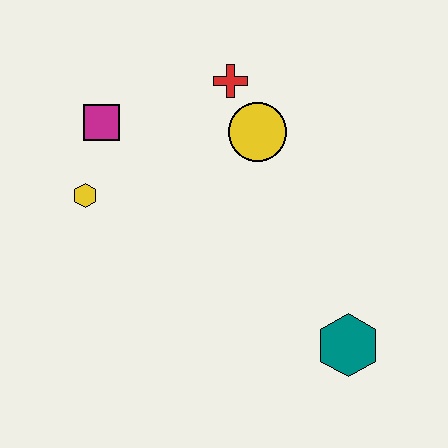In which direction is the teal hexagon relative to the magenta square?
The teal hexagon is to the right of the magenta square.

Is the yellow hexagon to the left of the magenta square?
Yes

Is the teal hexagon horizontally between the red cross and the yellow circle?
No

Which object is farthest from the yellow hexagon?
The teal hexagon is farthest from the yellow hexagon.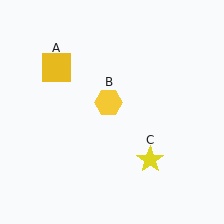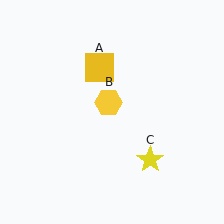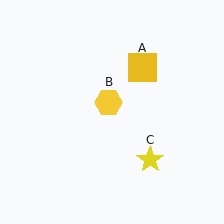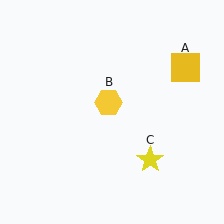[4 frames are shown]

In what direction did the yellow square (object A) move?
The yellow square (object A) moved right.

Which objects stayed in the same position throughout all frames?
Yellow hexagon (object B) and yellow star (object C) remained stationary.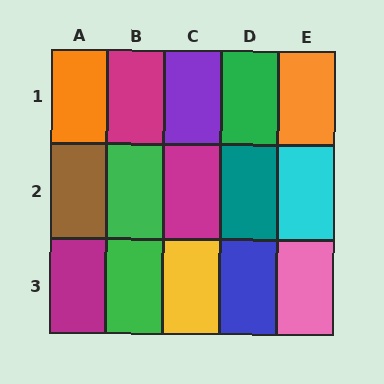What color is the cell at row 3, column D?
Blue.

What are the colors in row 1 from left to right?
Orange, magenta, purple, green, orange.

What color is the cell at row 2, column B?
Green.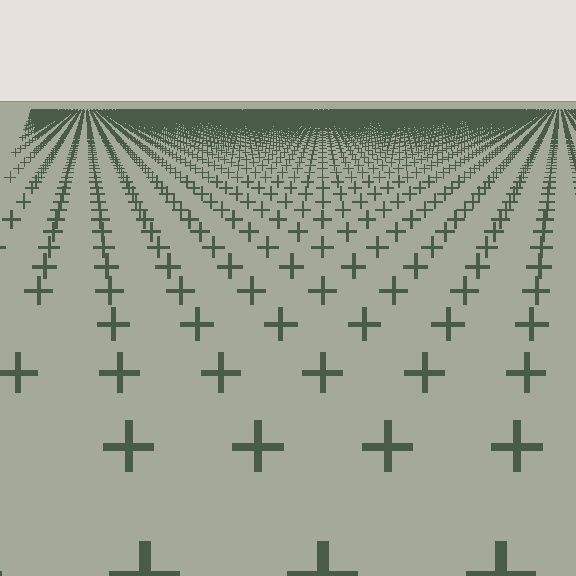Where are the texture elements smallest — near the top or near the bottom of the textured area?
Near the top.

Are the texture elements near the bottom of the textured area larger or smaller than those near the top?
Larger. Near the bottom, elements are closer to the viewer and appear at a bigger on-screen size.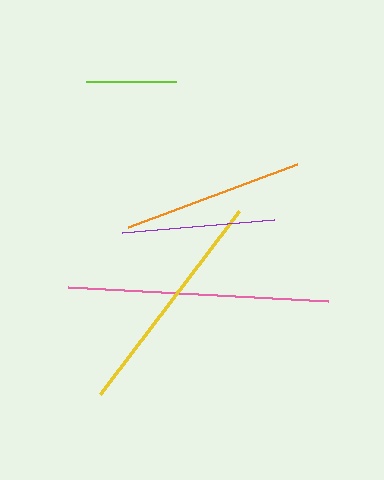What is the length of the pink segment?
The pink segment is approximately 261 pixels long.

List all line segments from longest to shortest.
From longest to shortest: pink, yellow, orange, purple, lime.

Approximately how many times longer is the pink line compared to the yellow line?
The pink line is approximately 1.1 times the length of the yellow line.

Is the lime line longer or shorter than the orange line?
The orange line is longer than the lime line.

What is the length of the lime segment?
The lime segment is approximately 90 pixels long.